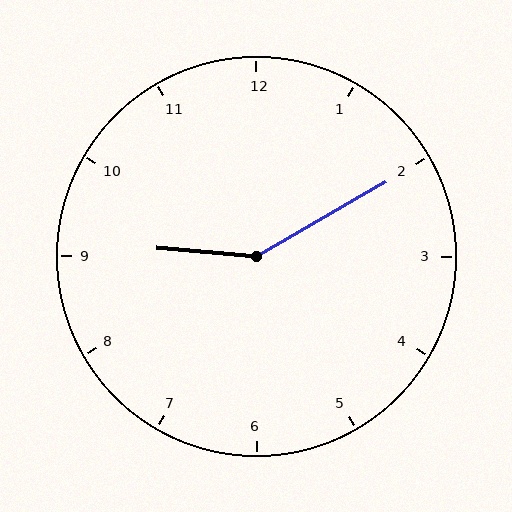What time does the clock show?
9:10.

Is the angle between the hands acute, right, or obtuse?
It is obtuse.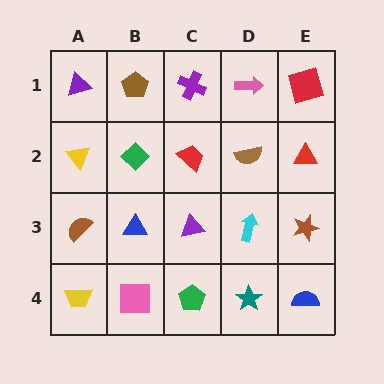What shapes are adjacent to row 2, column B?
A brown pentagon (row 1, column B), a blue triangle (row 3, column B), a yellow triangle (row 2, column A), a red trapezoid (row 2, column C).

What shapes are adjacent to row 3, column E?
A red triangle (row 2, column E), a blue semicircle (row 4, column E), a cyan arrow (row 3, column D).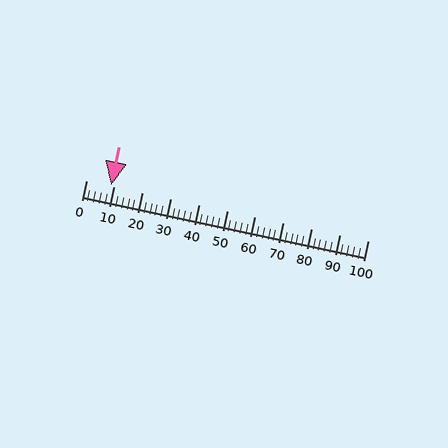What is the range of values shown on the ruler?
The ruler shows values from 0 to 100.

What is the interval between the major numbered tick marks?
The major tick marks are spaced 10 units apart.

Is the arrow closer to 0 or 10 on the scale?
The arrow is closer to 10.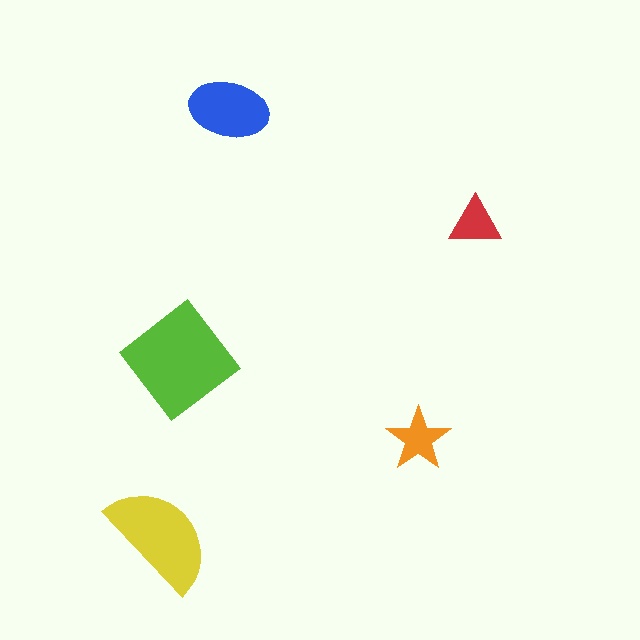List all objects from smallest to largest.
The red triangle, the orange star, the blue ellipse, the yellow semicircle, the lime diamond.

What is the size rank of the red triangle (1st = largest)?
5th.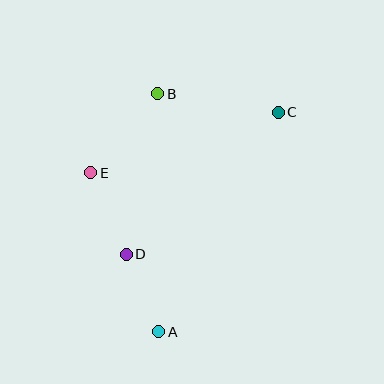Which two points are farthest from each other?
Points A and C are farthest from each other.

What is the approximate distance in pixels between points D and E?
The distance between D and E is approximately 89 pixels.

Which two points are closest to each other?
Points A and D are closest to each other.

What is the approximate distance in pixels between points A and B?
The distance between A and B is approximately 238 pixels.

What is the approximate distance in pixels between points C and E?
The distance between C and E is approximately 197 pixels.